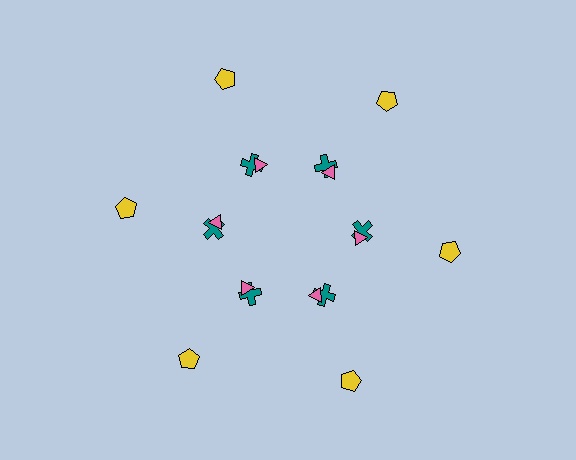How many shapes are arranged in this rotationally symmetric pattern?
There are 18 shapes, arranged in 6 groups of 3.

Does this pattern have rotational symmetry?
Yes, this pattern has 6-fold rotational symmetry. It looks the same after rotating 60 degrees around the center.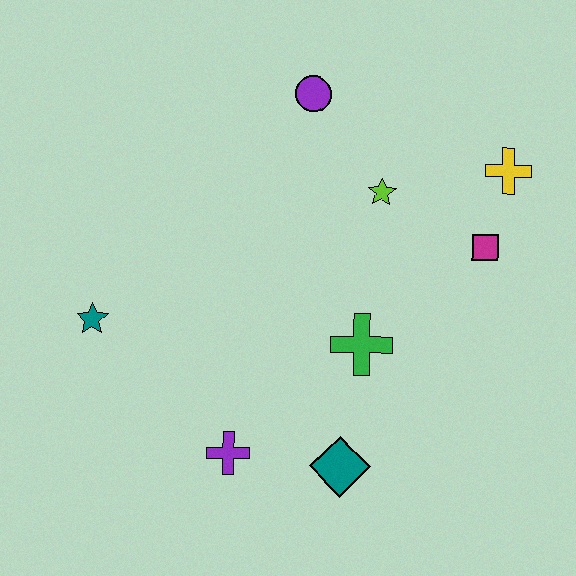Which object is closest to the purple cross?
The teal diamond is closest to the purple cross.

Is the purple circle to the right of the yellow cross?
No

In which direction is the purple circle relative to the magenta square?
The purple circle is to the left of the magenta square.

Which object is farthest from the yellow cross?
The teal star is farthest from the yellow cross.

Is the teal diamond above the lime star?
No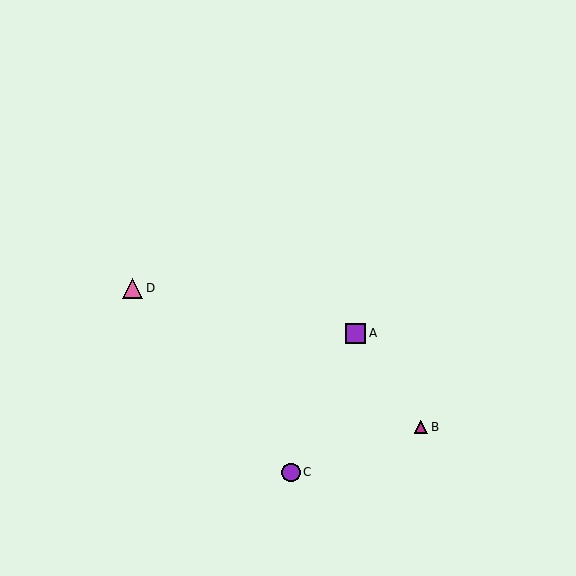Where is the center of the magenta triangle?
The center of the magenta triangle is at (421, 427).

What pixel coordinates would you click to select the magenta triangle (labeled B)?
Click at (421, 427) to select the magenta triangle B.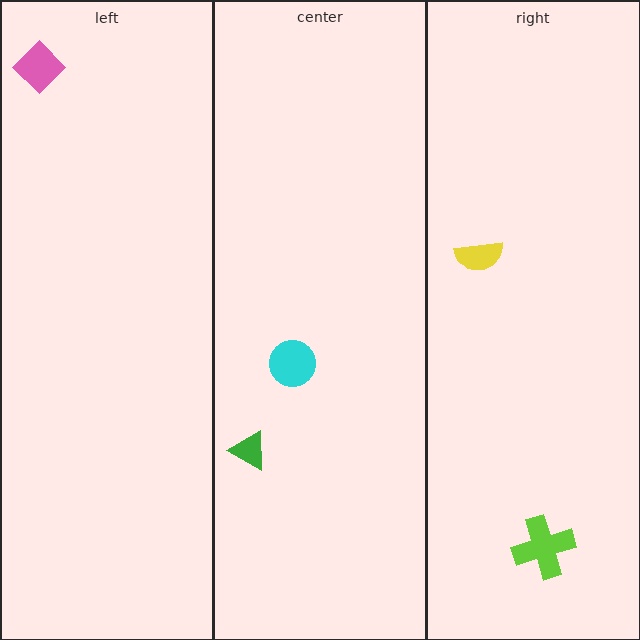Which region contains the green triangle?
The center region.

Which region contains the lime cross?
The right region.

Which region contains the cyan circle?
The center region.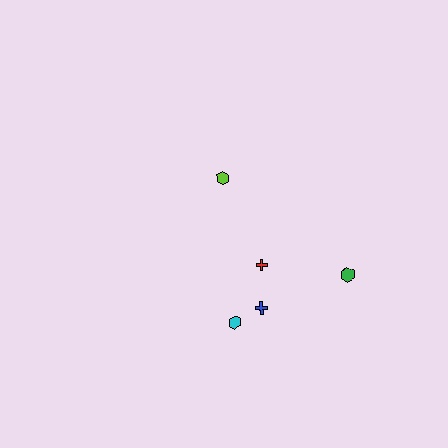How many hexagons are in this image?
There are 3 hexagons.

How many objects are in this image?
There are 5 objects.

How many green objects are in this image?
There is 1 green object.